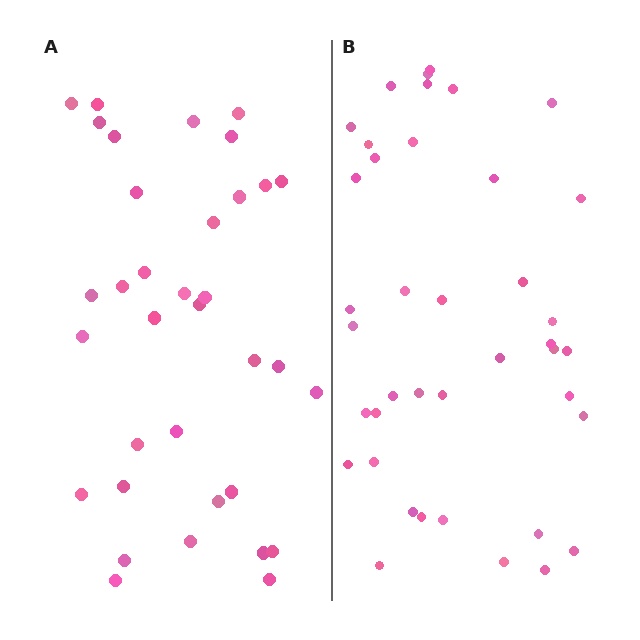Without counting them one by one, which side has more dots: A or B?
Region B (the right region) has more dots.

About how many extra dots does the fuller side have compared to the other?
Region B has about 5 more dots than region A.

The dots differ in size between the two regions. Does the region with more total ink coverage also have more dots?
No. Region A has more total ink coverage because its dots are larger, but region B actually contains more individual dots. Total area can be misleading — the number of items is what matters here.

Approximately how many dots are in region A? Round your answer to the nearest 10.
About 40 dots. (The exact count is 35, which rounds to 40.)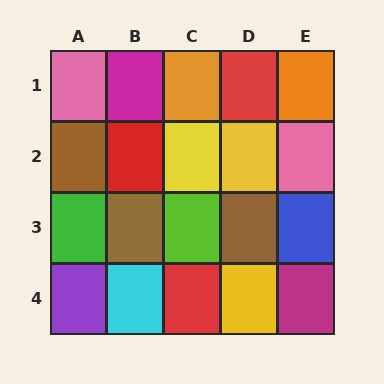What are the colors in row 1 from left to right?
Pink, magenta, orange, red, orange.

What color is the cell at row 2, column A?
Brown.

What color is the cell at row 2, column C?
Yellow.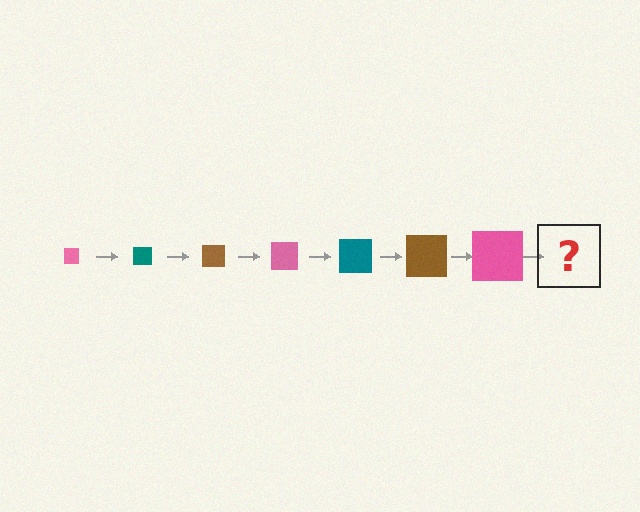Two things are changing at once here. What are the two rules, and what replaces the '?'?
The two rules are that the square grows larger each step and the color cycles through pink, teal, and brown. The '?' should be a teal square, larger than the previous one.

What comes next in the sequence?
The next element should be a teal square, larger than the previous one.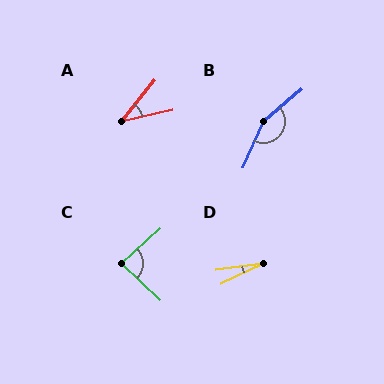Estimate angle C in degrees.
Approximately 85 degrees.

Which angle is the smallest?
D, at approximately 18 degrees.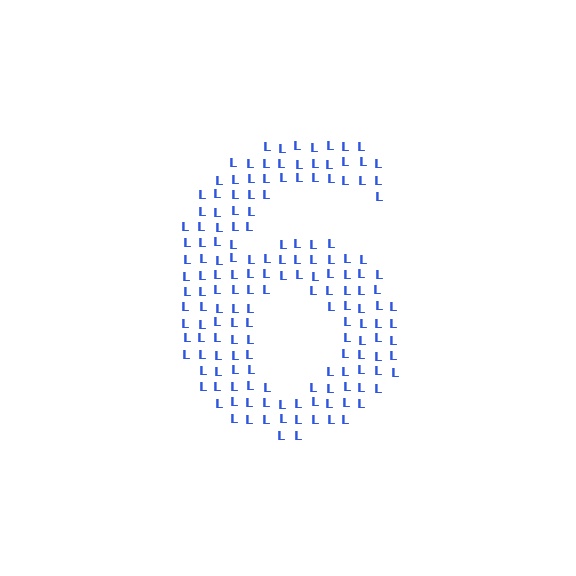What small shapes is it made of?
It is made of small letter L's.